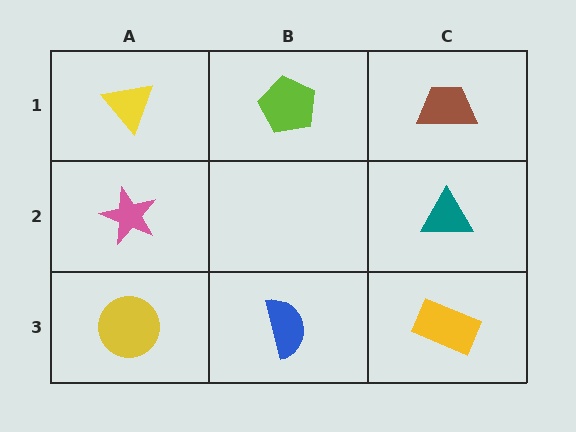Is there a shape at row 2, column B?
No, that cell is empty.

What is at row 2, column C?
A teal triangle.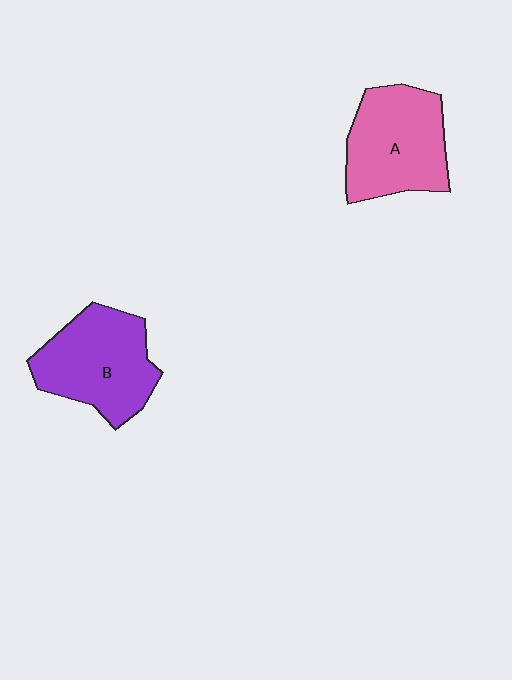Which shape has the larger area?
Shape B (purple).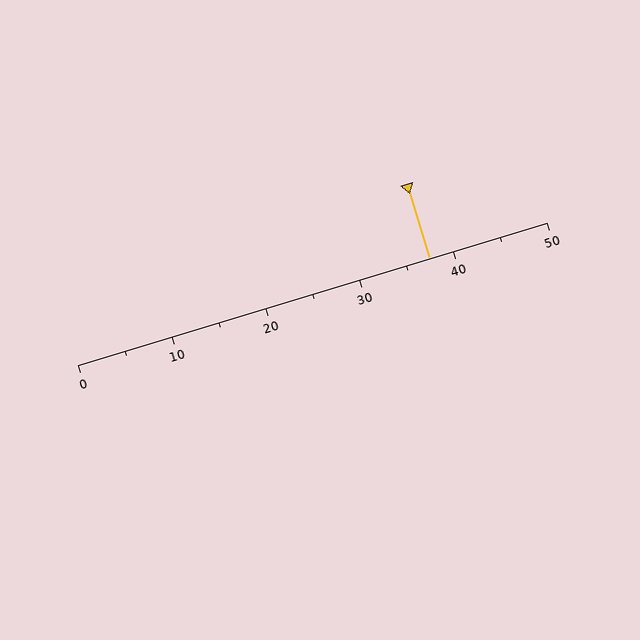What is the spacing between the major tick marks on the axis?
The major ticks are spaced 10 apart.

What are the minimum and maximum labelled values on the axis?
The axis runs from 0 to 50.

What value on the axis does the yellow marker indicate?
The marker indicates approximately 37.5.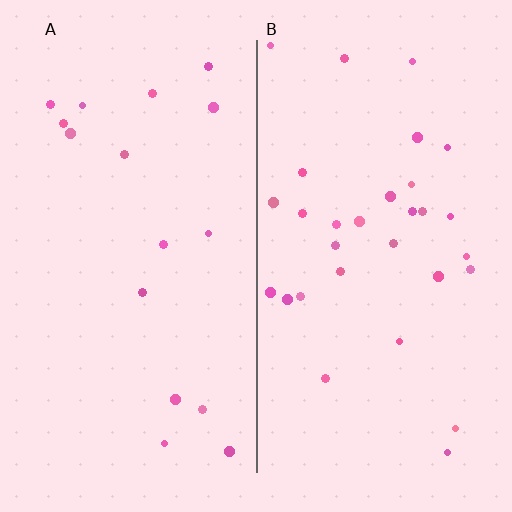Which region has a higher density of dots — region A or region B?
B (the right).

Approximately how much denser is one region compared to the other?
Approximately 1.9× — region B over region A.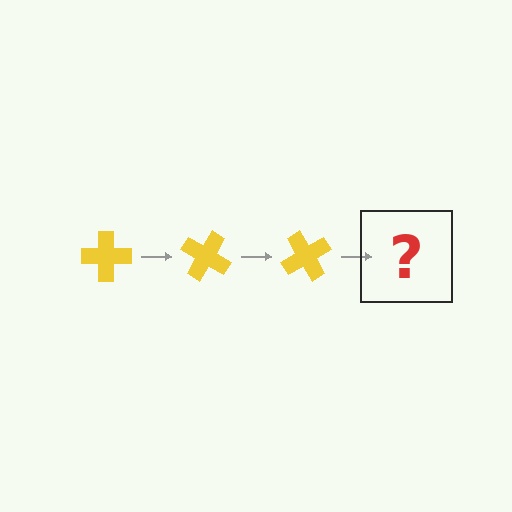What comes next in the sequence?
The next element should be a yellow cross rotated 90 degrees.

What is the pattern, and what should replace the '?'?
The pattern is that the cross rotates 30 degrees each step. The '?' should be a yellow cross rotated 90 degrees.